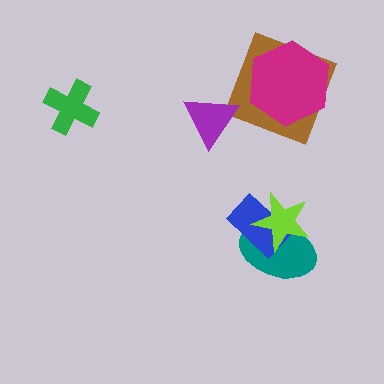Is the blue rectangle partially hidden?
Yes, it is partially covered by another shape.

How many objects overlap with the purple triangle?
0 objects overlap with the purple triangle.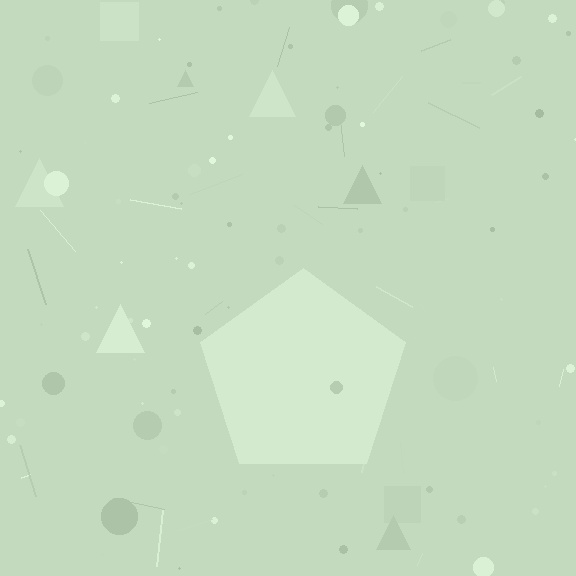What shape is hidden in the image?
A pentagon is hidden in the image.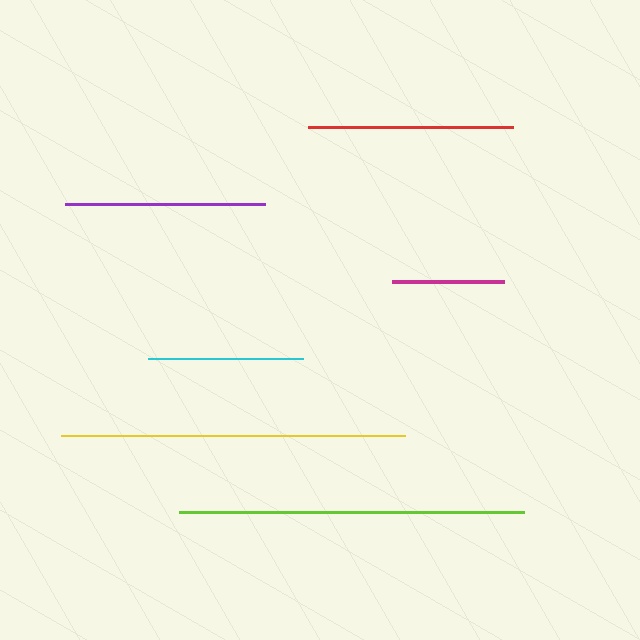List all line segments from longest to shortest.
From longest to shortest: yellow, lime, red, purple, cyan, magenta.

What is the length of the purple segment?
The purple segment is approximately 199 pixels long.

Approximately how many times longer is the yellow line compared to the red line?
The yellow line is approximately 1.7 times the length of the red line.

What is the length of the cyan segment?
The cyan segment is approximately 156 pixels long.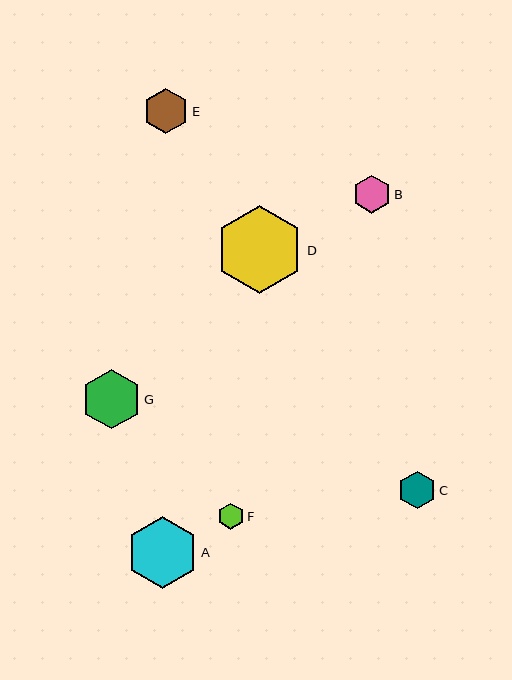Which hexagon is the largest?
Hexagon D is the largest with a size of approximately 88 pixels.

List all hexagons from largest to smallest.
From largest to smallest: D, A, G, E, C, B, F.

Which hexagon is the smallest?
Hexagon F is the smallest with a size of approximately 26 pixels.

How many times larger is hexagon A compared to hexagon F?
Hexagon A is approximately 2.7 times the size of hexagon F.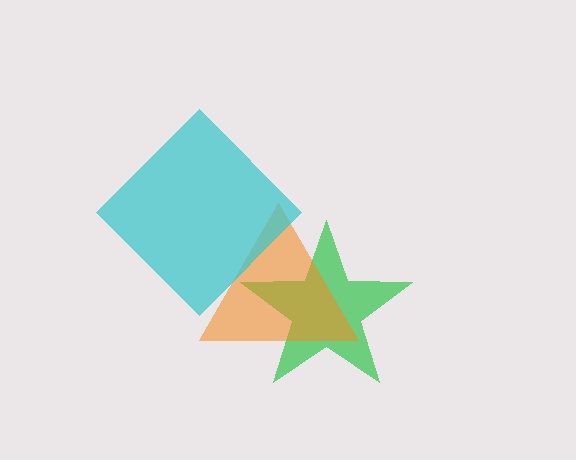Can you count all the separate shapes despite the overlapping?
Yes, there are 3 separate shapes.